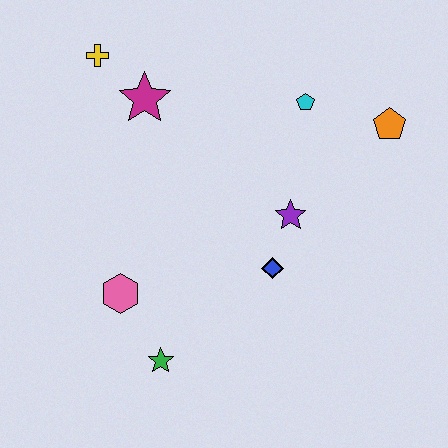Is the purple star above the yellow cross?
No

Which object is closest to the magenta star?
The yellow cross is closest to the magenta star.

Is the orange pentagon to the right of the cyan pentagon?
Yes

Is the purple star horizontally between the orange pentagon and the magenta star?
Yes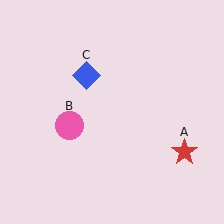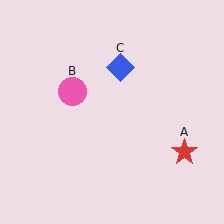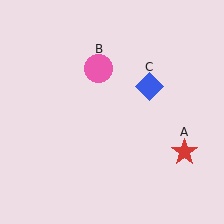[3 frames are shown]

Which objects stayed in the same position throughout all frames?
Red star (object A) remained stationary.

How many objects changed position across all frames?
2 objects changed position: pink circle (object B), blue diamond (object C).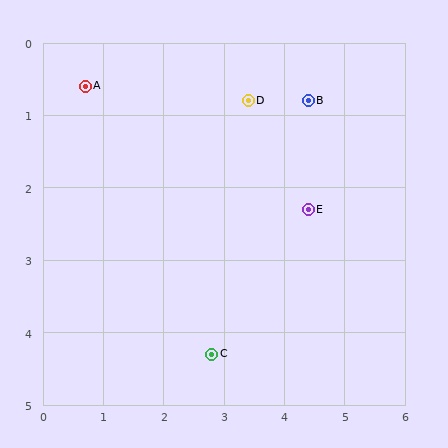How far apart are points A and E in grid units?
Points A and E are about 4.1 grid units apart.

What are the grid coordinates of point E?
Point E is at approximately (4.4, 2.3).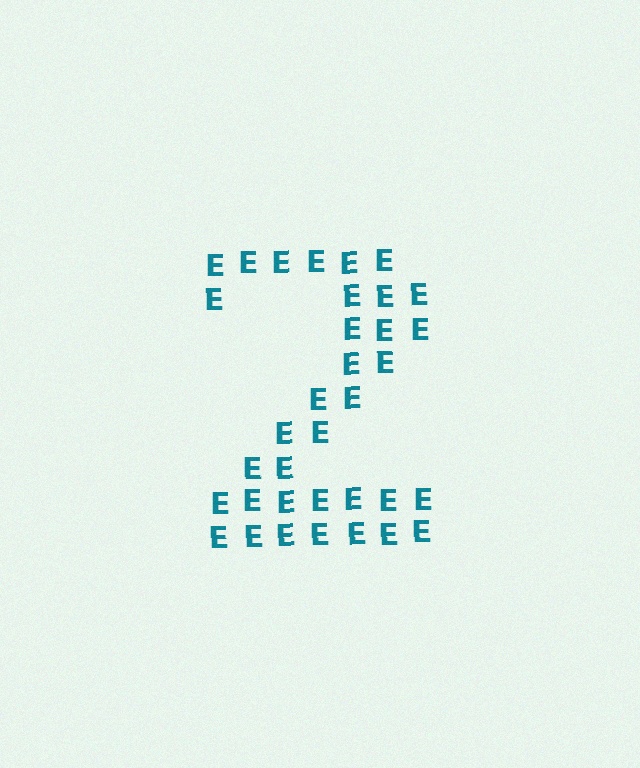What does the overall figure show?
The overall figure shows the digit 2.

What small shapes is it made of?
It is made of small letter E's.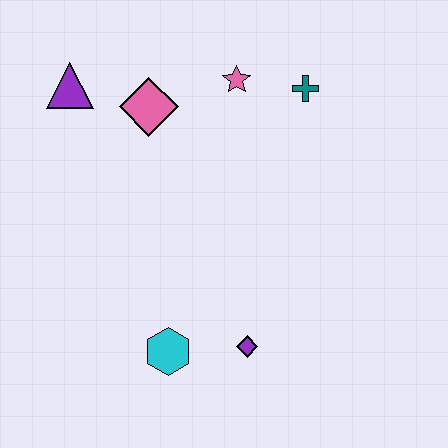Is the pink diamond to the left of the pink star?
Yes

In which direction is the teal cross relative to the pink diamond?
The teal cross is to the right of the pink diamond.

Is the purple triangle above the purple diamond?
Yes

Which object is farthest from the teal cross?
The cyan hexagon is farthest from the teal cross.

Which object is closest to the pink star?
The teal cross is closest to the pink star.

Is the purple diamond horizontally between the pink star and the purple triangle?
No